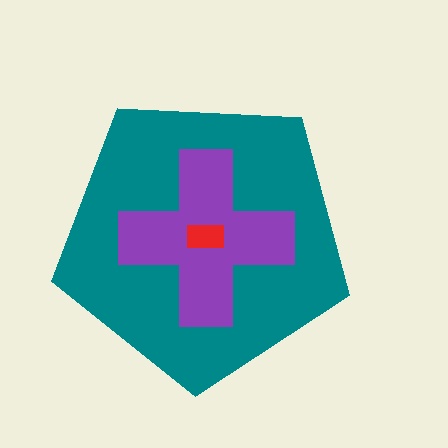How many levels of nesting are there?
3.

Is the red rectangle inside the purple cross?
Yes.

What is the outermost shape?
The teal pentagon.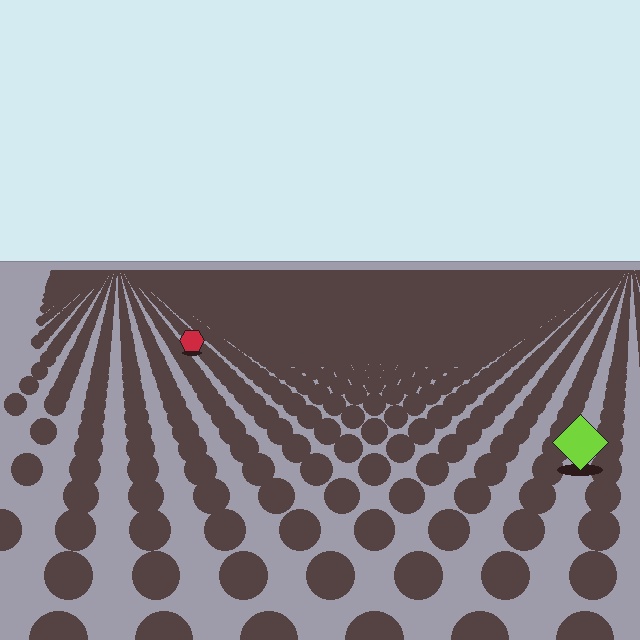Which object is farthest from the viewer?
The red hexagon is farthest from the viewer. It appears smaller and the ground texture around it is denser.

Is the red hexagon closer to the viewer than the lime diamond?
No. The lime diamond is closer — you can tell from the texture gradient: the ground texture is coarser near it.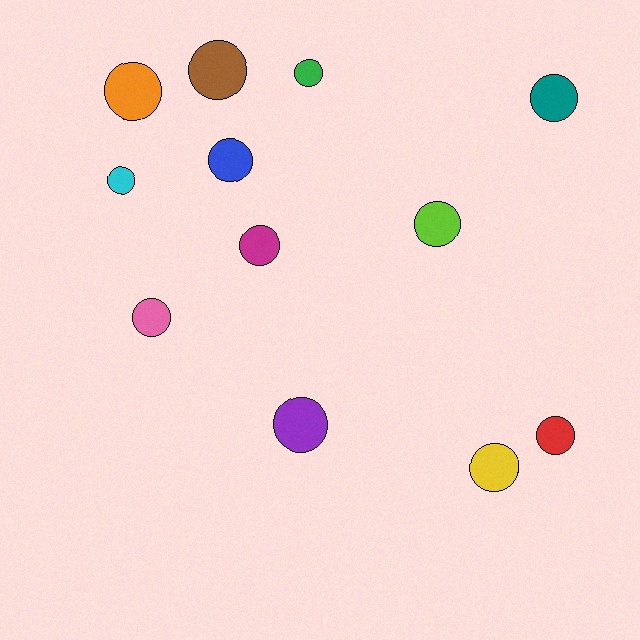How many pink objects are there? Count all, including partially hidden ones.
There is 1 pink object.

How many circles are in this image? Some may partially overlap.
There are 12 circles.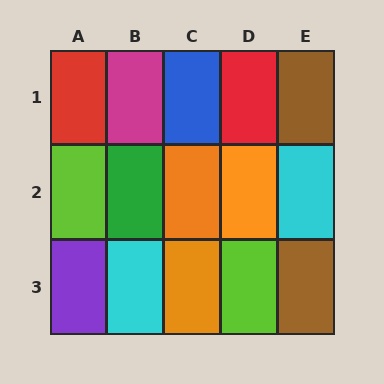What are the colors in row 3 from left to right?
Purple, cyan, orange, lime, brown.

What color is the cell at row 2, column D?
Orange.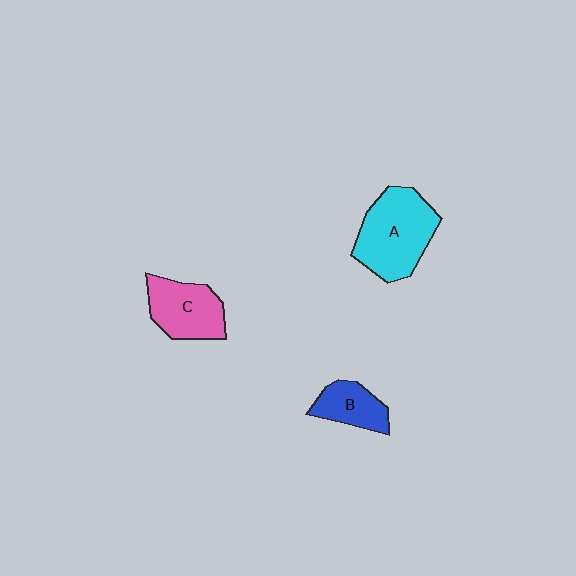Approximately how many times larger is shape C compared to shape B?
Approximately 1.4 times.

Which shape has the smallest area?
Shape B (blue).